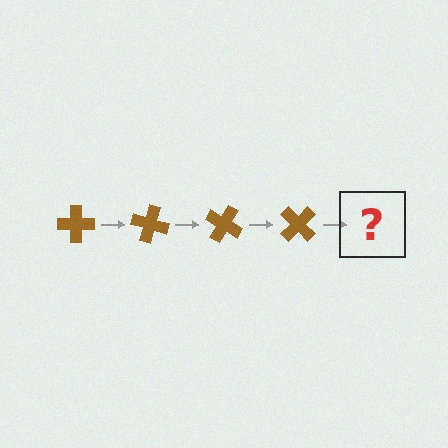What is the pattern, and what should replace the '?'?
The pattern is that the cross rotates 15 degrees each step. The '?' should be a brown cross rotated 60 degrees.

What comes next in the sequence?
The next element should be a brown cross rotated 60 degrees.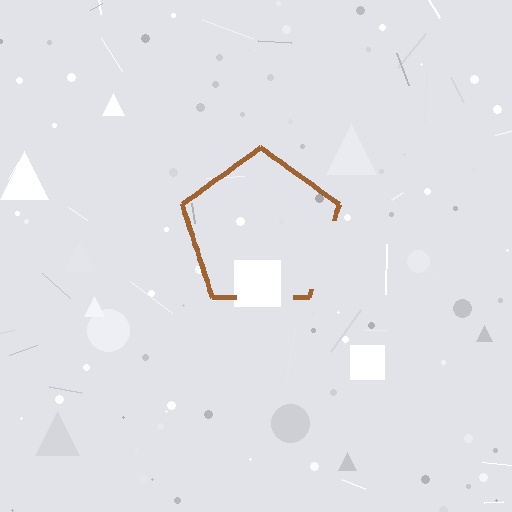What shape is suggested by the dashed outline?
The dashed outline suggests a pentagon.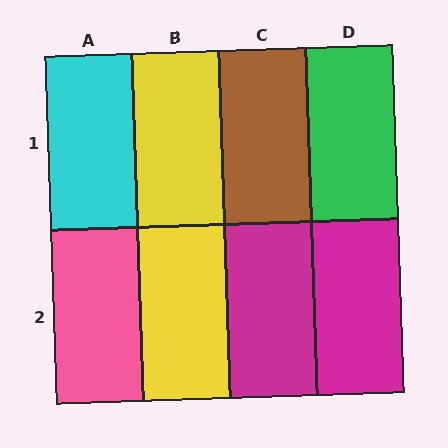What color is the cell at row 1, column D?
Green.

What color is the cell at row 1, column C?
Brown.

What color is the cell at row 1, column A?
Cyan.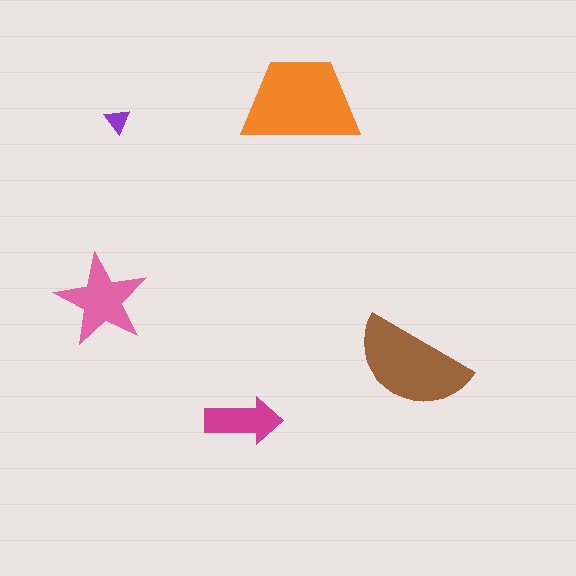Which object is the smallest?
The purple triangle.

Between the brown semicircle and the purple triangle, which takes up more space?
The brown semicircle.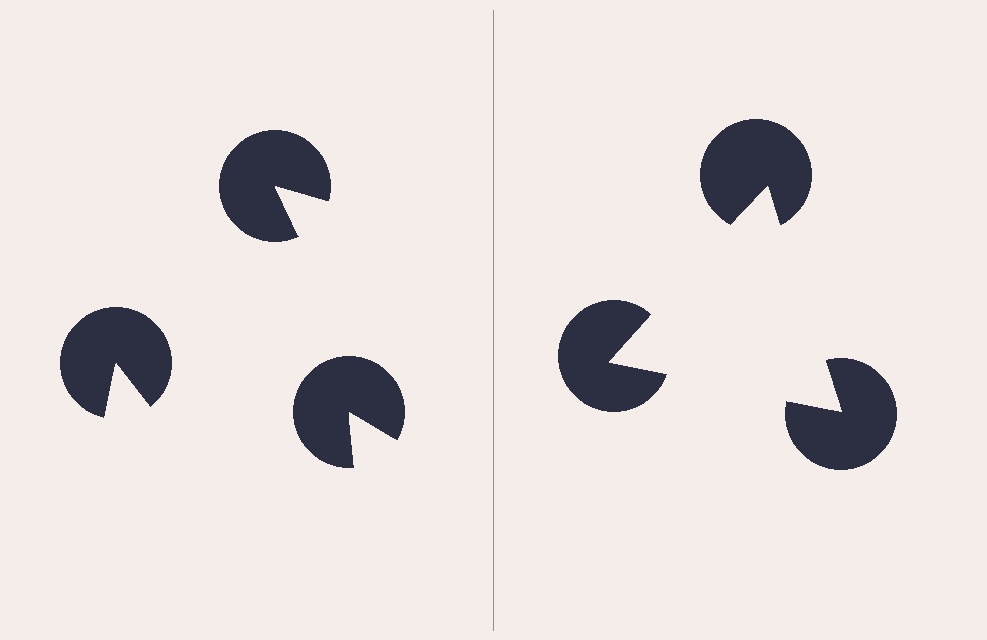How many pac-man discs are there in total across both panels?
6 — 3 on each side.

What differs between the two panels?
The pac-man discs are positioned identically on both sides; only the wedge orientations differ. On the right they align to a triangle; on the left they are misaligned.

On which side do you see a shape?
An illusory triangle appears on the right side. On the left side the wedge cuts are rotated, so no coherent shape forms.